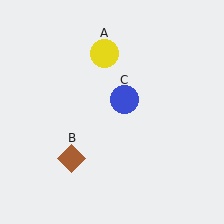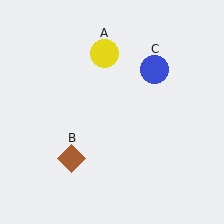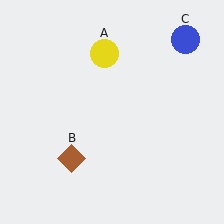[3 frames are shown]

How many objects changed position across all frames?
1 object changed position: blue circle (object C).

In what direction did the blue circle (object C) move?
The blue circle (object C) moved up and to the right.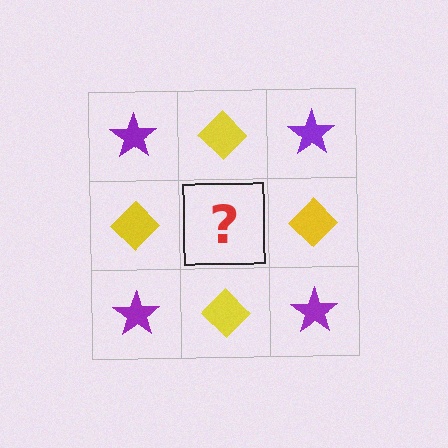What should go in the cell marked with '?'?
The missing cell should contain a purple star.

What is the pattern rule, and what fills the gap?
The rule is that it alternates purple star and yellow diamond in a checkerboard pattern. The gap should be filled with a purple star.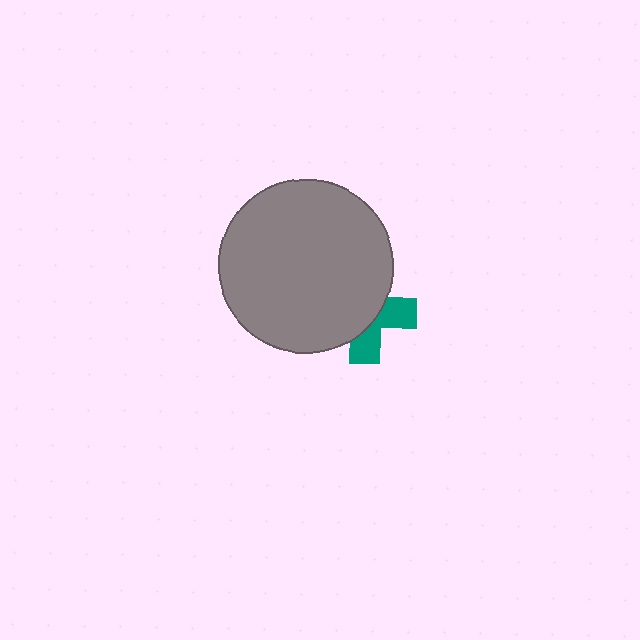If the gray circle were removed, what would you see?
You would see the complete teal cross.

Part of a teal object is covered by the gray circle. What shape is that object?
It is a cross.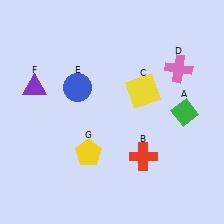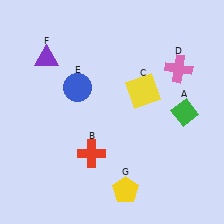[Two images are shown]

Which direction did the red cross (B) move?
The red cross (B) moved left.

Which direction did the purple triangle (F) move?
The purple triangle (F) moved up.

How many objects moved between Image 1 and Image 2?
3 objects moved between the two images.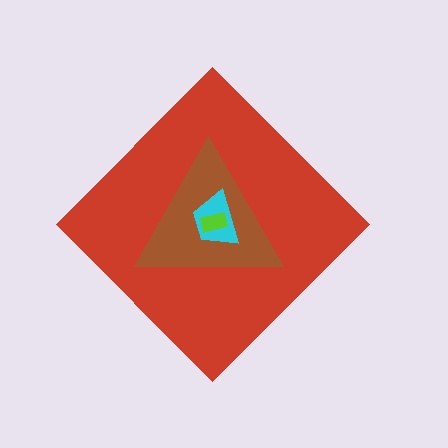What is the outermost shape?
The red diamond.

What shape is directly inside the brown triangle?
The cyan trapezoid.